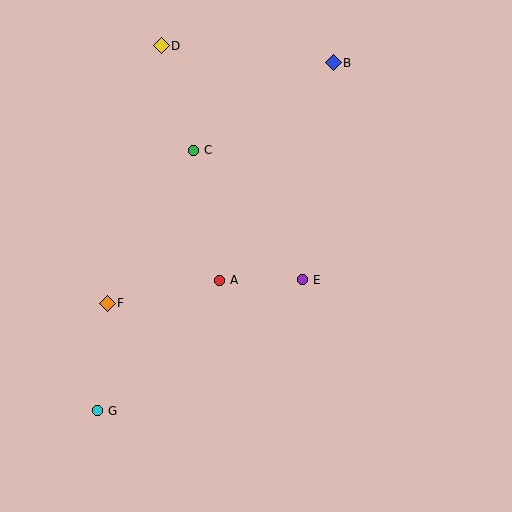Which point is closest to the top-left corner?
Point D is closest to the top-left corner.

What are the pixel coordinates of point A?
Point A is at (220, 280).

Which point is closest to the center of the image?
Point A at (220, 280) is closest to the center.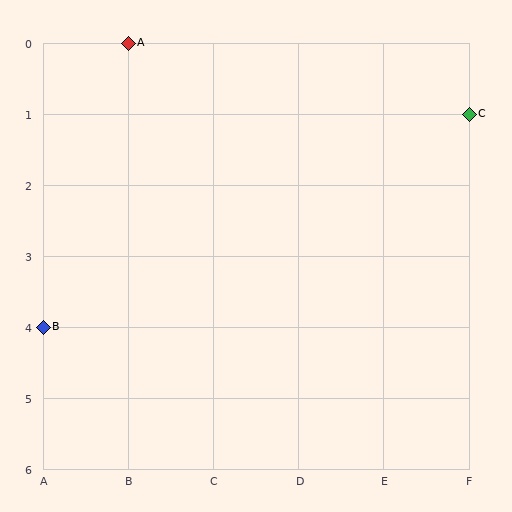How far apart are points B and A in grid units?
Points B and A are 1 column and 4 rows apart (about 4.1 grid units diagonally).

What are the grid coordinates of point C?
Point C is at grid coordinates (F, 1).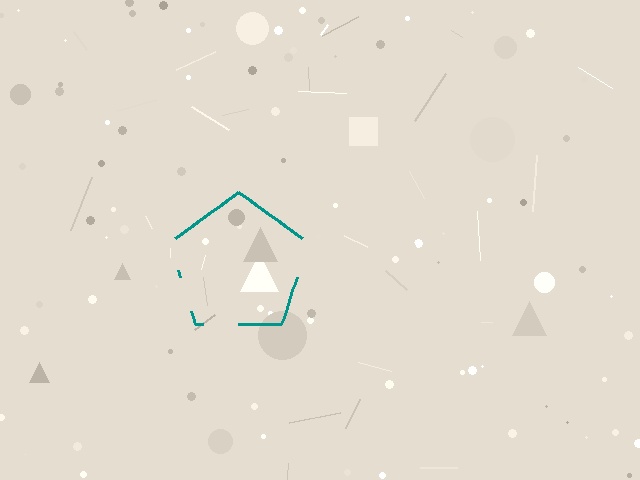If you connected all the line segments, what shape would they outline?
They would outline a pentagon.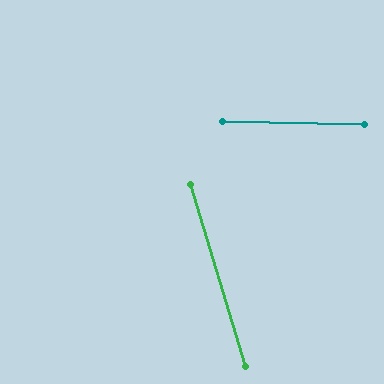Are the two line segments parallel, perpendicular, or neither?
Neither parallel nor perpendicular — they differ by about 72°.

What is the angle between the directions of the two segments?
Approximately 72 degrees.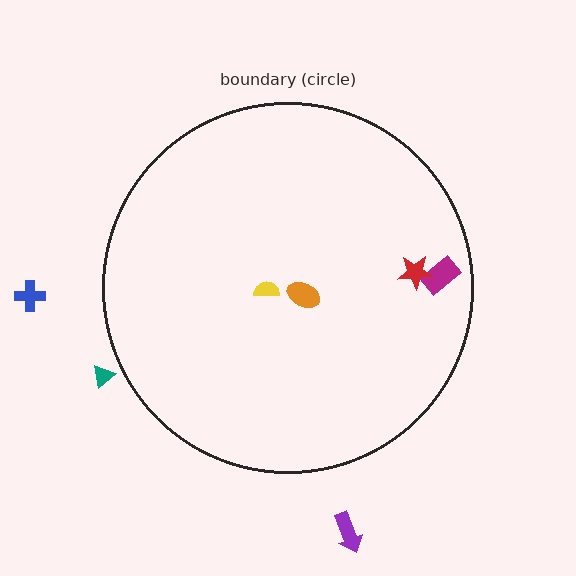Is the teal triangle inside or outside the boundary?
Outside.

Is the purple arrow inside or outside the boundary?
Outside.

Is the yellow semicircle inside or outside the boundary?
Inside.